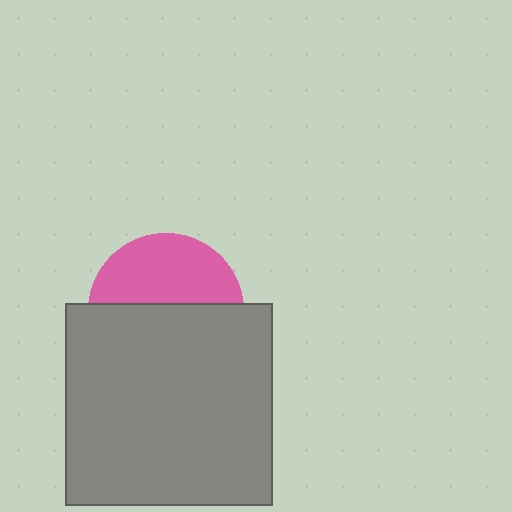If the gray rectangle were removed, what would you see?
You would see the complete pink circle.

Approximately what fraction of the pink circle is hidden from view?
Roughly 56% of the pink circle is hidden behind the gray rectangle.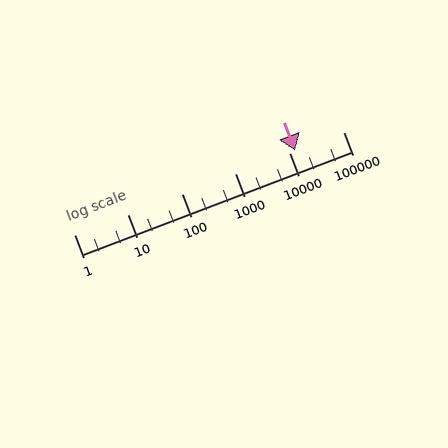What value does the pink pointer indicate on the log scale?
The pointer indicates approximately 13000.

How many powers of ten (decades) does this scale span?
The scale spans 5 decades, from 1 to 100000.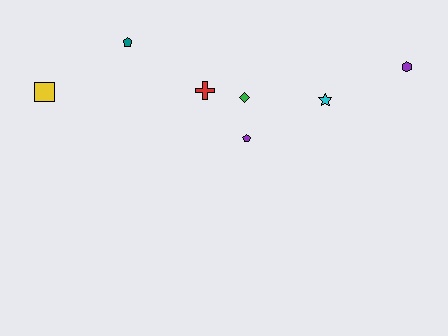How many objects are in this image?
There are 7 objects.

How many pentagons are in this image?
There are 2 pentagons.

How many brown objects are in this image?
There are no brown objects.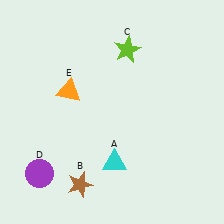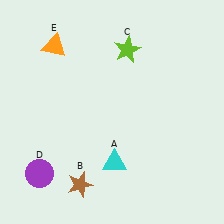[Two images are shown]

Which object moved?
The orange triangle (E) moved up.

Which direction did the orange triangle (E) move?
The orange triangle (E) moved up.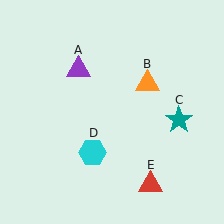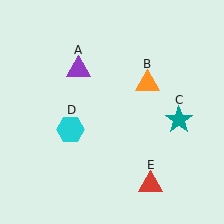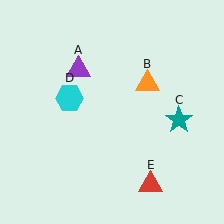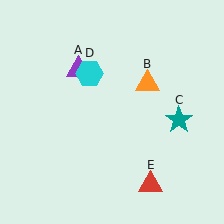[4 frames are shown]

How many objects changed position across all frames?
1 object changed position: cyan hexagon (object D).